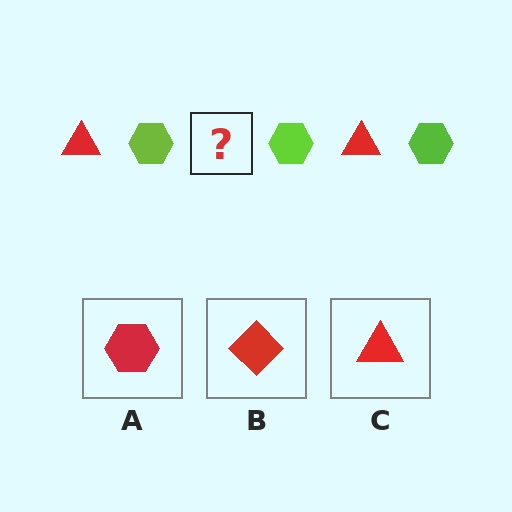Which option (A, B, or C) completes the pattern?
C.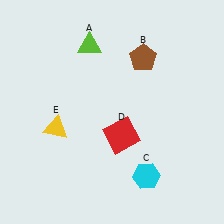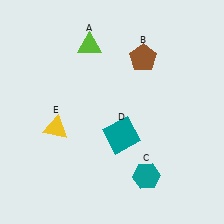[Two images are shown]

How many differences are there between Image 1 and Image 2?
There are 2 differences between the two images.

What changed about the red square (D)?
In Image 1, D is red. In Image 2, it changed to teal.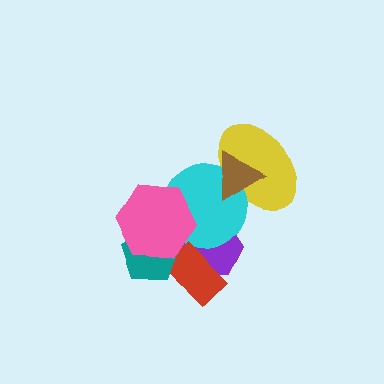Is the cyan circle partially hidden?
Yes, it is partially covered by another shape.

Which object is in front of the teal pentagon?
The pink hexagon is in front of the teal pentagon.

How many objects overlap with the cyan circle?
4 objects overlap with the cyan circle.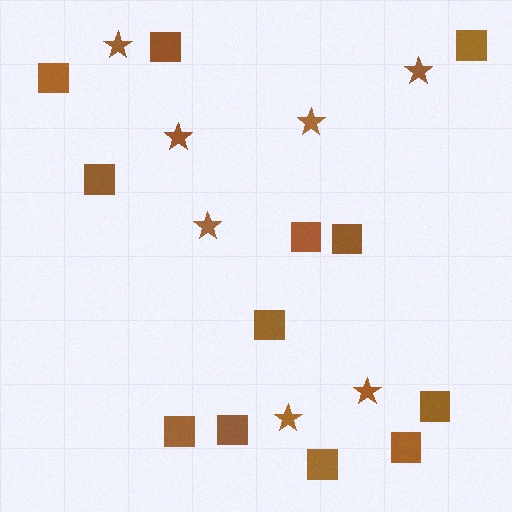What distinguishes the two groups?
There are 2 groups: one group of stars (7) and one group of squares (12).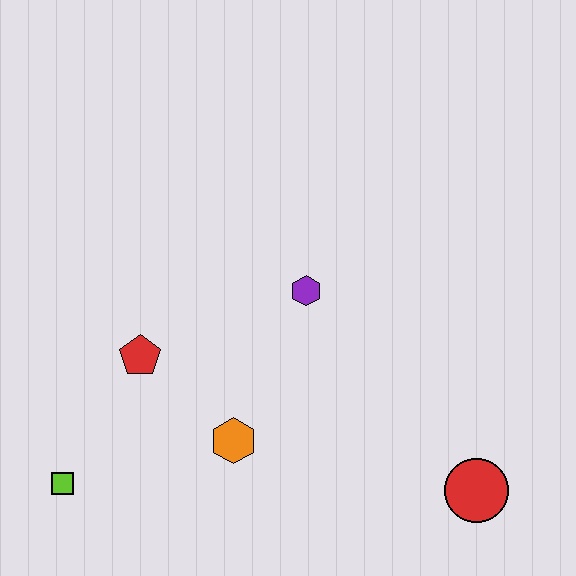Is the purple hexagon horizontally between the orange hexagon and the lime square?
No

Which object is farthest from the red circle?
The lime square is farthest from the red circle.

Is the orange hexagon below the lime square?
No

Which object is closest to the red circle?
The orange hexagon is closest to the red circle.